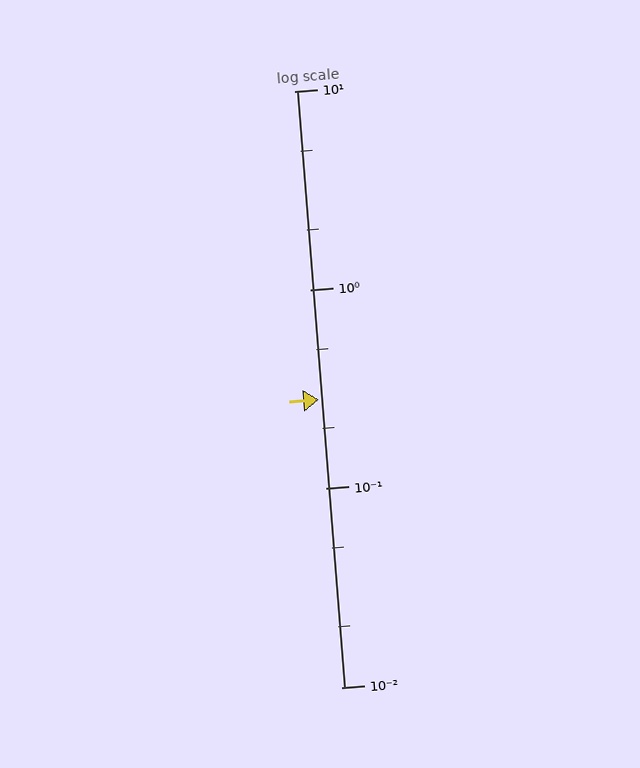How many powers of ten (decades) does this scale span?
The scale spans 3 decades, from 0.01 to 10.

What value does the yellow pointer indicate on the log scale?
The pointer indicates approximately 0.28.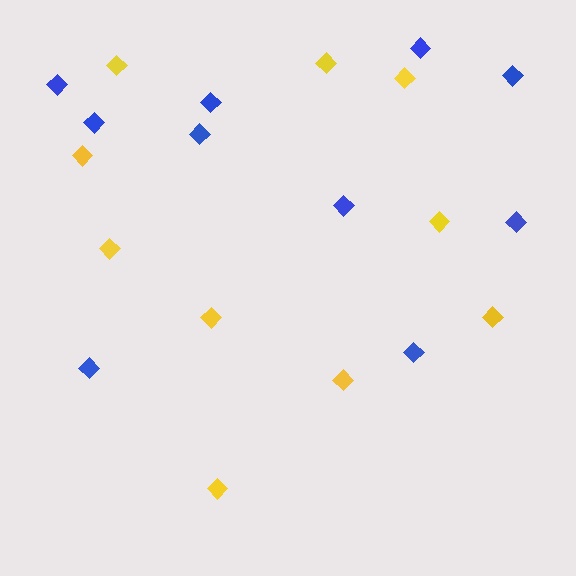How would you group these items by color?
There are 2 groups: one group of yellow diamonds (10) and one group of blue diamonds (10).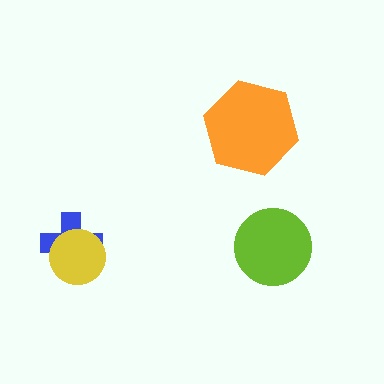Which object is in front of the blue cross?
The yellow circle is in front of the blue cross.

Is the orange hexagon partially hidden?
No, no other shape covers it.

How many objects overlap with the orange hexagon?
0 objects overlap with the orange hexagon.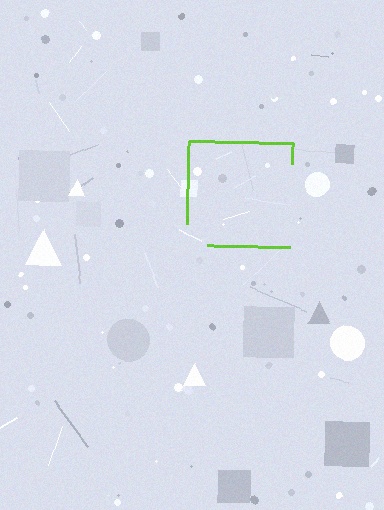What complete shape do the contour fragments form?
The contour fragments form a square.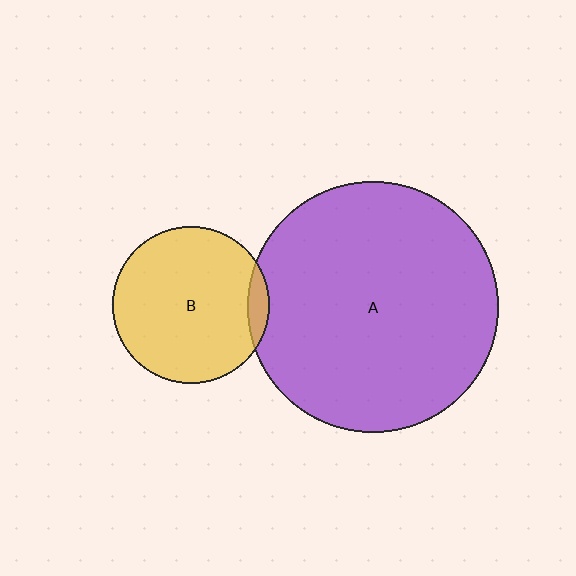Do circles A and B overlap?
Yes.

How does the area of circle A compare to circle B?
Approximately 2.6 times.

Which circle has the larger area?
Circle A (purple).